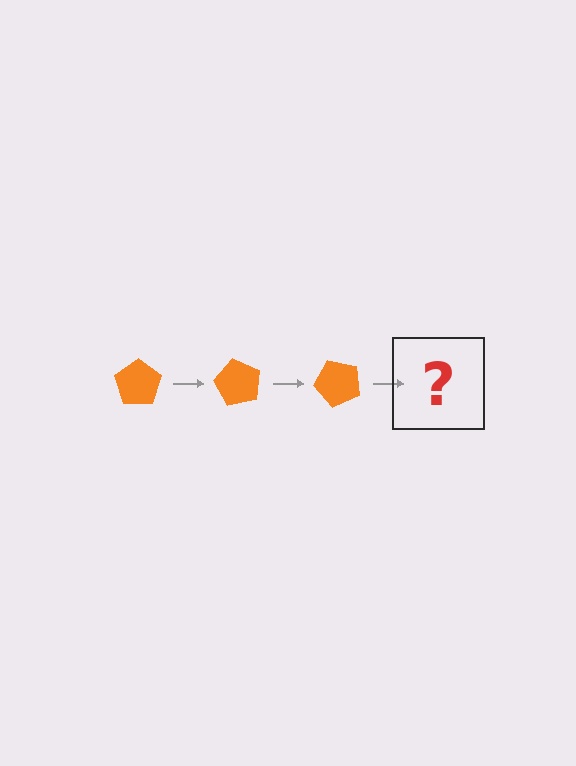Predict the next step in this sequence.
The next step is an orange pentagon rotated 180 degrees.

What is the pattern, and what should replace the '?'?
The pattern is that the pentagon rotates 60 degrees each step. The '?' should be an orange pentagon rotated 180 degrees.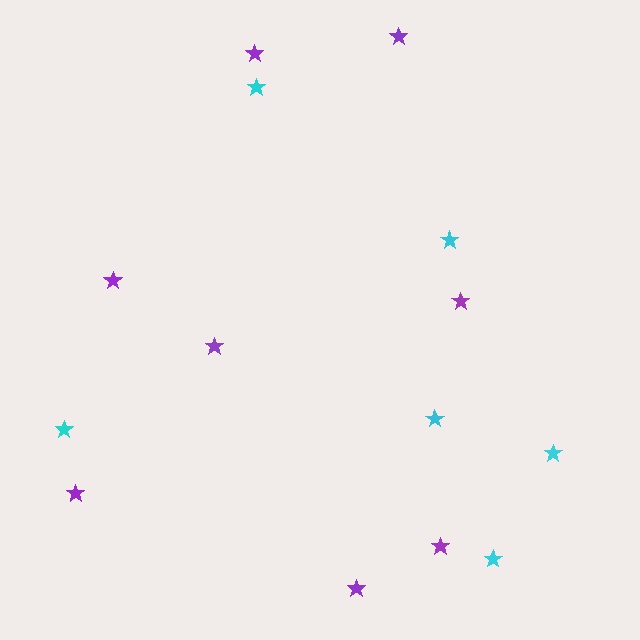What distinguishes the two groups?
There are 2 groups: one group of cyan stars (6) and one group of purple stars (8).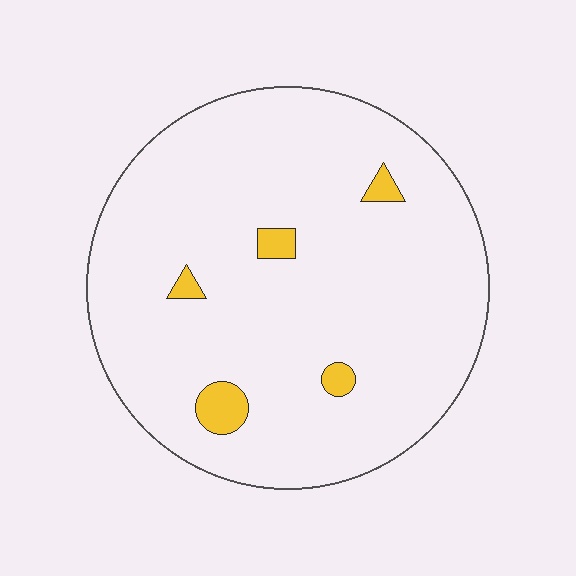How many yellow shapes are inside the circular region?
5.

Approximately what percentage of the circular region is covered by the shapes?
Approximately 5%.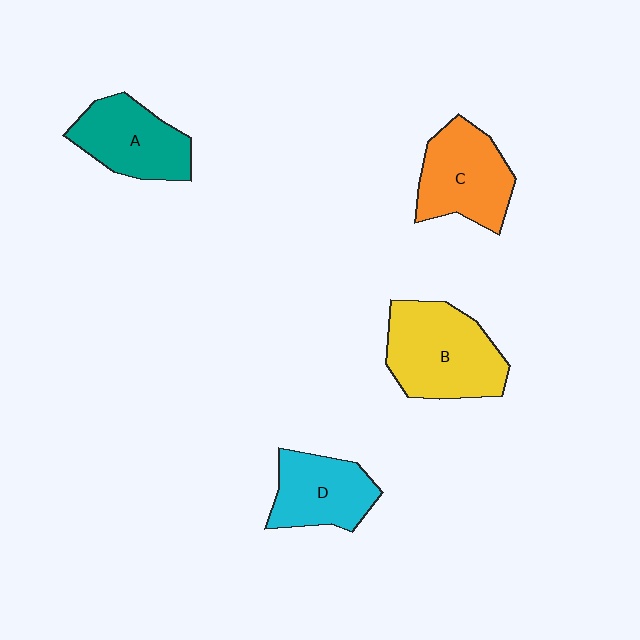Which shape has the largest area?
Shape B (yellow).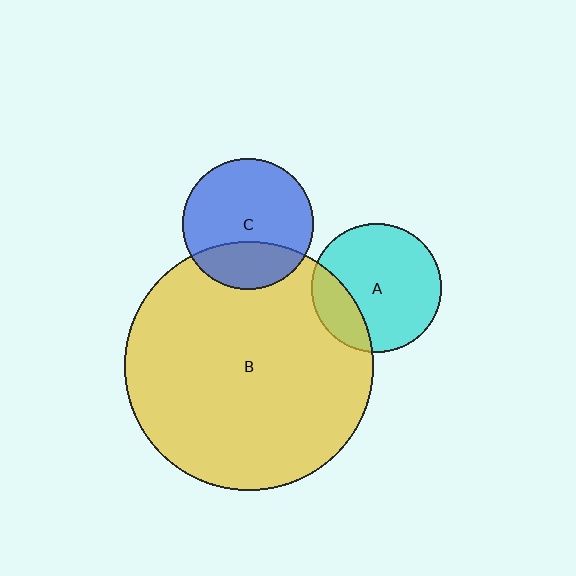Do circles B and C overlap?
Yes.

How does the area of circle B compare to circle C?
Approximately 3.6 times.